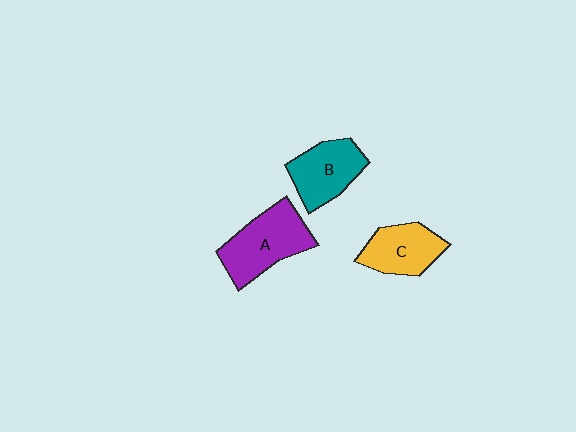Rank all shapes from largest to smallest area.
From largest to smallest: A (purple), B (teal), C (yellow).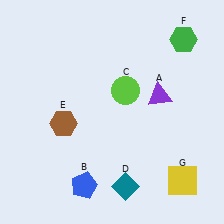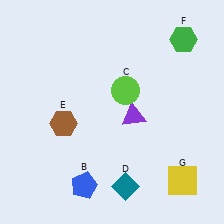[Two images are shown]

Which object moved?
The purple triangle (A) moved left.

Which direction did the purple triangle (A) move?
The purple triangle (A) moved left.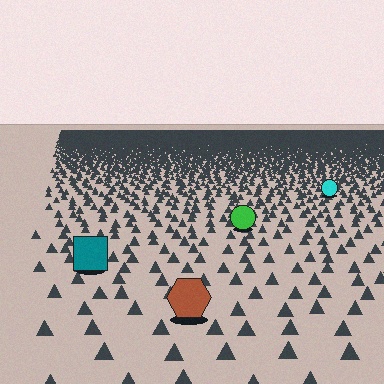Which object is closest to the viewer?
The brown hexagon is closest. The texture marks near it are larger and more spread out.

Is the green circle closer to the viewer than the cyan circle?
Yes. The green circle is closer — you can tell from the texture gradient: the ground texture is coarser near it.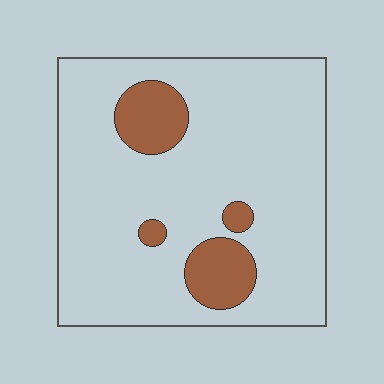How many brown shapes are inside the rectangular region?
4.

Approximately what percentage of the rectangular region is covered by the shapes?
Approximately 15%.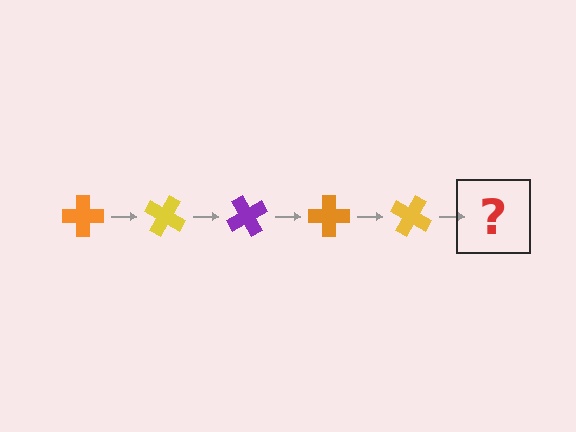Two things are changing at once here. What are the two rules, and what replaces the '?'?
The two rules are that it rotates 30 degrees each step and the color cycles through orange, yellow, and purple. The '?' should be a purple cross, rotated 150 degrees from the start.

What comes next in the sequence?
The next element should be a purple cross, rotated 150 degrees from the start.